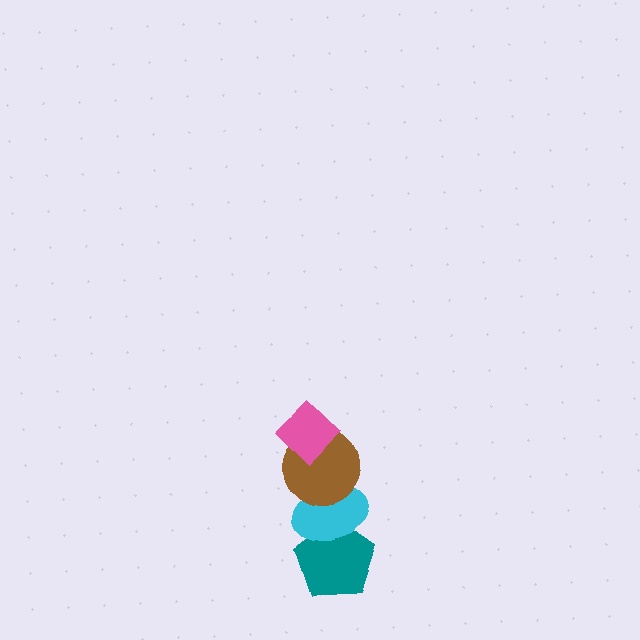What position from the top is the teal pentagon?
The teal pentagon is 4th from the top.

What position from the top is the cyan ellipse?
The cyan ellipse is 3rd from the top.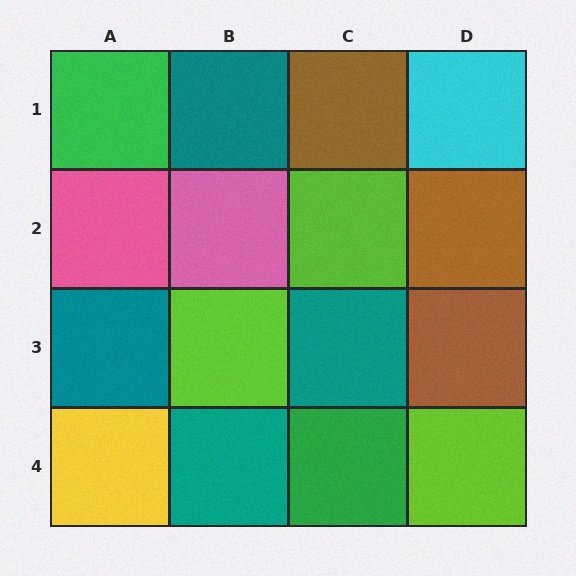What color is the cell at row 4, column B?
Teal.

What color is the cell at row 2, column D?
Brown.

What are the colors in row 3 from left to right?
Teal, lime, teal, brown.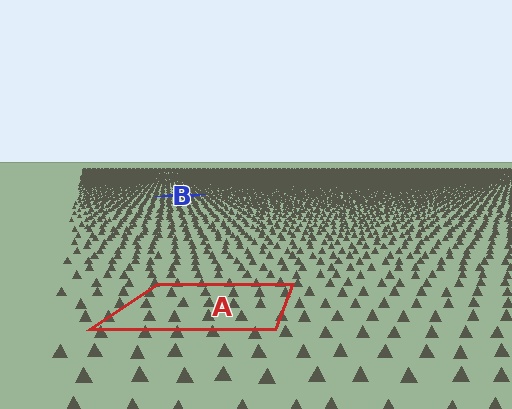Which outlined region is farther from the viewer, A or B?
Region B is farther from the viewer — the texture elements inside it appear smaller and more densely packed.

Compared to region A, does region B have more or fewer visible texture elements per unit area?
Region B has more texture elements per unit area — they are packed more densely because it is farther away.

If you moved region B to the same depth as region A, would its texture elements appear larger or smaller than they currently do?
They would appear larger. At a closer depth, the same texture elements are projected at a bigger on-screen size.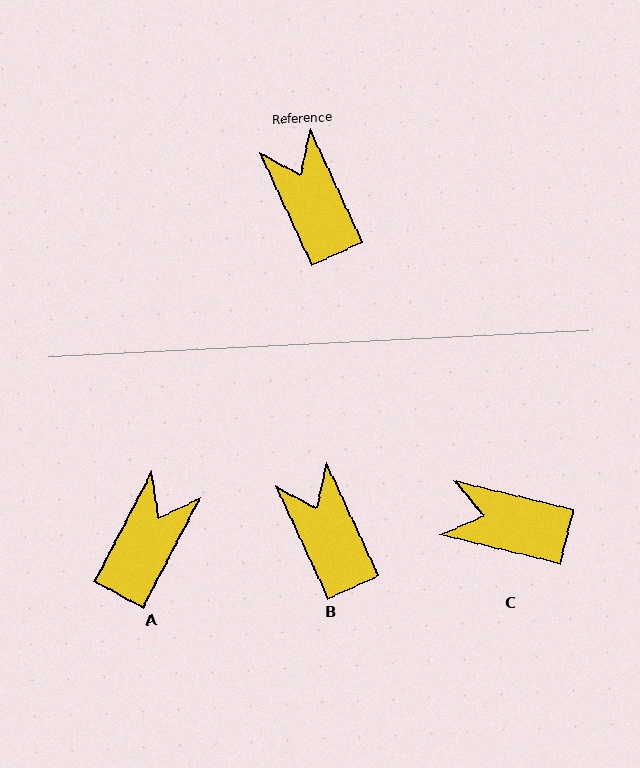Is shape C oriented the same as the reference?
No, it is off by about 51 degrees.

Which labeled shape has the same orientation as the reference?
B.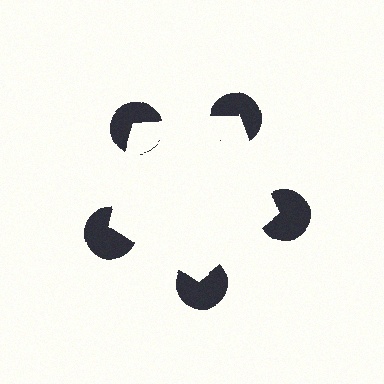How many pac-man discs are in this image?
There are 5 — one at each vertex of the illusory pentagon.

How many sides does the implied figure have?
5 sides.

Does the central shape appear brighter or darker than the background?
It typically appears slightly brighter than the background, even though no actual brightness change is drawn.